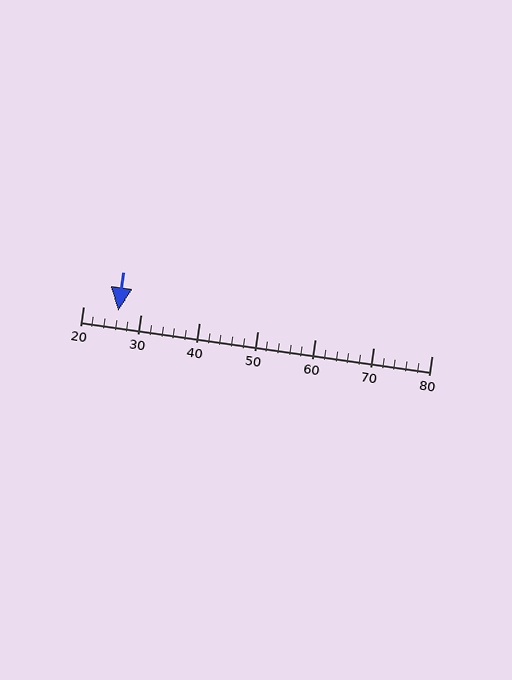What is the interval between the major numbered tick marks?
The major tick marks are spaced 10 units apart.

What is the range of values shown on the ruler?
The ruler shows values from 20 to 80.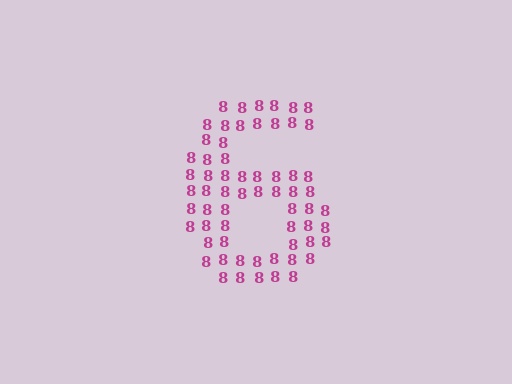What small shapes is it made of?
It is made of small digit 8's.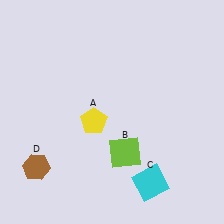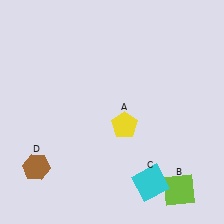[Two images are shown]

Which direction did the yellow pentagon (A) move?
The yellow pentagon (A) moved right.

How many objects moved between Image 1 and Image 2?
2 objects moved between the two images.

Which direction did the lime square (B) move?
The lime square (B) moved right.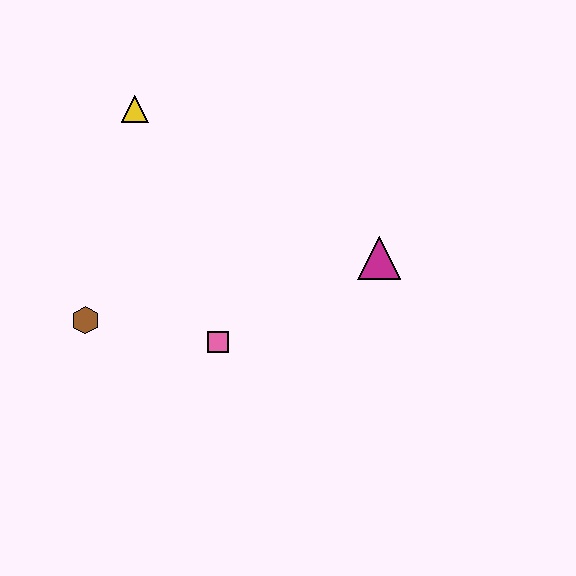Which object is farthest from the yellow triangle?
The magenta triangle is farthest from the yellow triangle.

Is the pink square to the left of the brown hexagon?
No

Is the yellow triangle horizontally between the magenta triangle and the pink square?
No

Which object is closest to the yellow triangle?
The brown hexagon is closest to the yellow triangle.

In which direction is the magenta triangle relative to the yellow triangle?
The magenta triangle is to the right of the yellow triangle.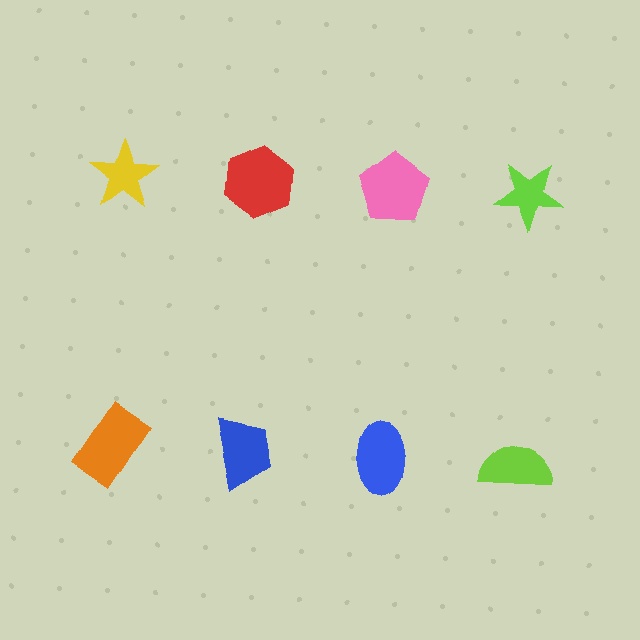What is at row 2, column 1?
An orange rectangle.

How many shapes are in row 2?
4 shapes.